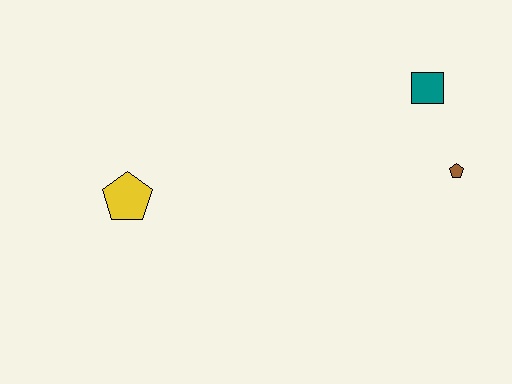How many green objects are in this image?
There are no green objects.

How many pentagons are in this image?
There are 2 pentagons.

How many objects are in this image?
There are 3 objects.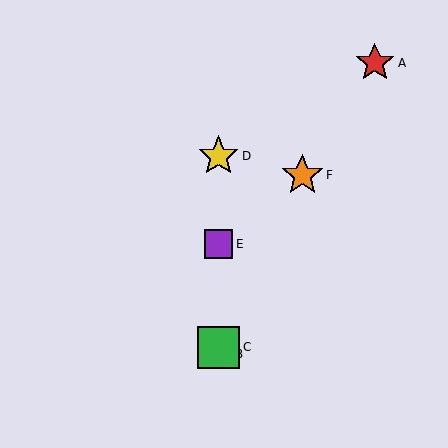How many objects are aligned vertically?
4 objects (B, C, D, E) are aligned vertically.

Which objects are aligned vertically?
Objects B, C, D, E are aligned vertically.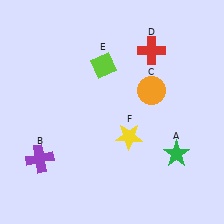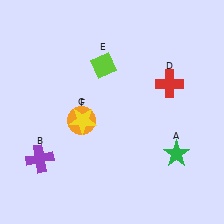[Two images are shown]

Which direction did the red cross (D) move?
The red cross (D) moved down.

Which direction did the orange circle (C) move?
The orange circle (C) moved left.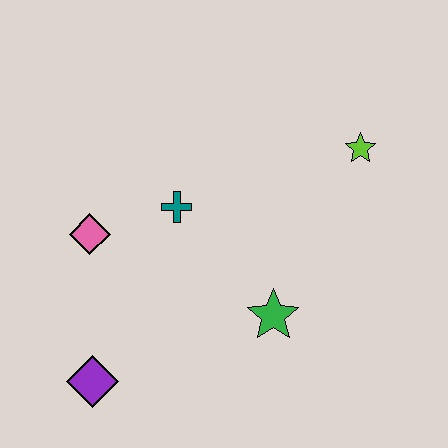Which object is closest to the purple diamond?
The pink diamond is closest to the purple diamond.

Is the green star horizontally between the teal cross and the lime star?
Yes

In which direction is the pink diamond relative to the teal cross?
The pink diamond is to the left of the teal cross.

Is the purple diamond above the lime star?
No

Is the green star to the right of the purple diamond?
Yes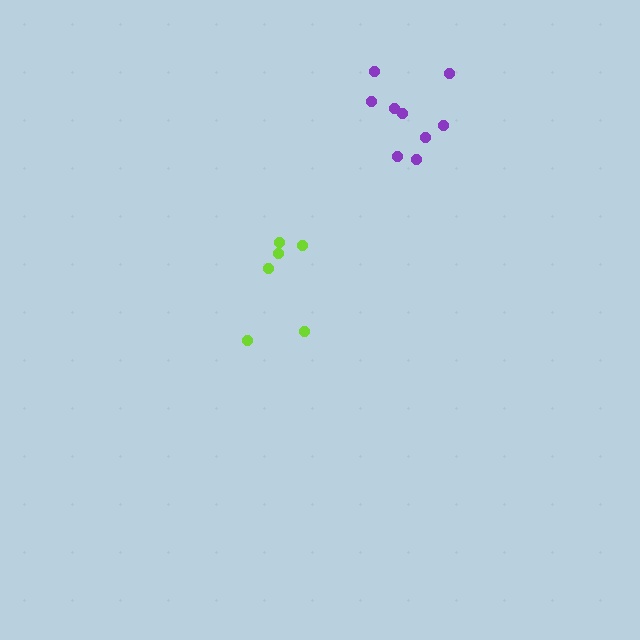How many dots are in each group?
Group 1: 9 dots, Group 2: 6 dots (15 total).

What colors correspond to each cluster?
The clusters are colored: purple, lime.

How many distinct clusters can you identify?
There are 2 distinct clusters.